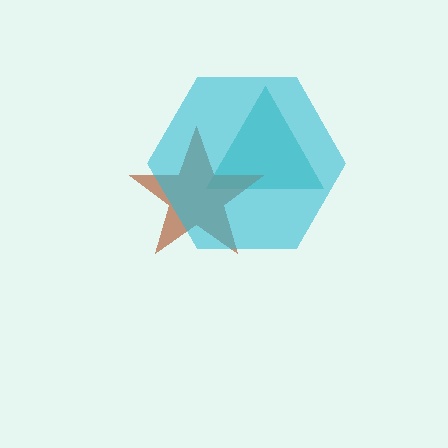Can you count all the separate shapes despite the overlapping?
Yes, there are 3 separate shapes.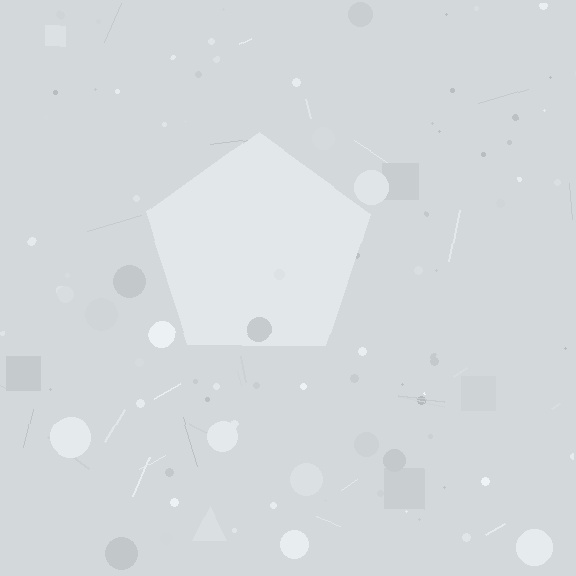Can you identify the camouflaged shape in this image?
The camouflaged shape is a pentagon.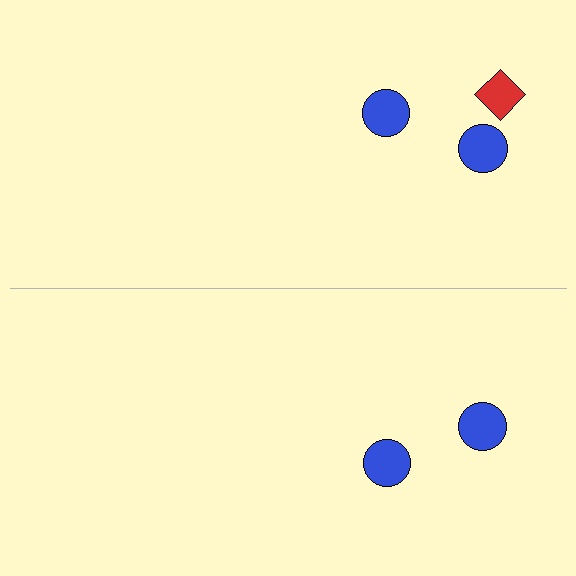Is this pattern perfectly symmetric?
No, the pattern is not perfectly symmetric. A red diamond is missing from the bottom side.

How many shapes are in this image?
There are 5 shapes in this image.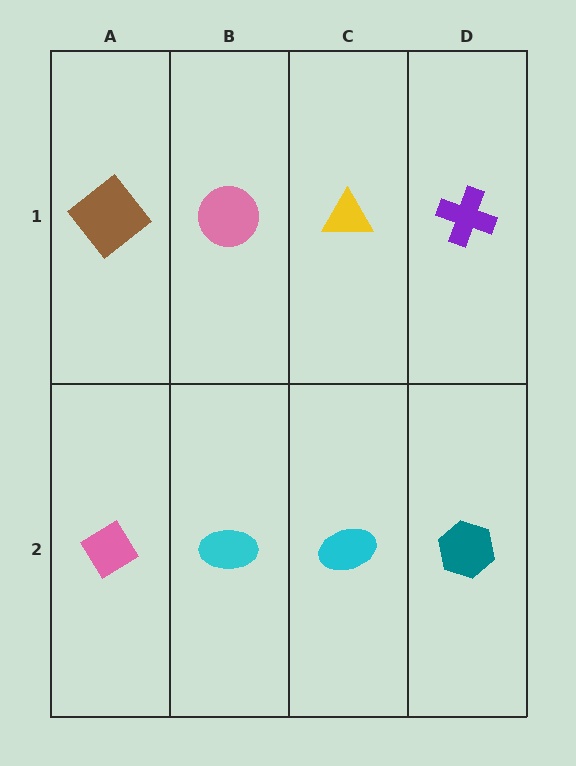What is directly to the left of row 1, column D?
A yellow triangle.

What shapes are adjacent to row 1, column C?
A cyan ellipse (row 2, column C), a pink circle (row 1, column B), a purple cross (row 1, column D).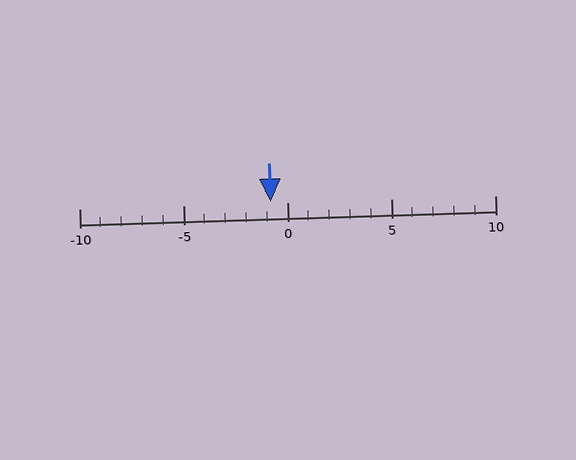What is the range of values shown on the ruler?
The ruler shows values from -10 to 10.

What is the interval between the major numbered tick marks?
The major tick marks are spaced 5 units apart.